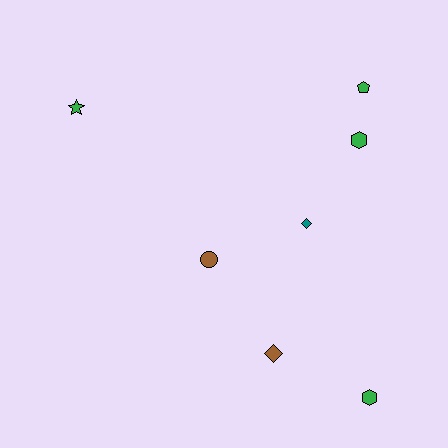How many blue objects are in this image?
There are no blue objects.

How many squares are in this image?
There are no squares.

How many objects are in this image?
There are 7 objects.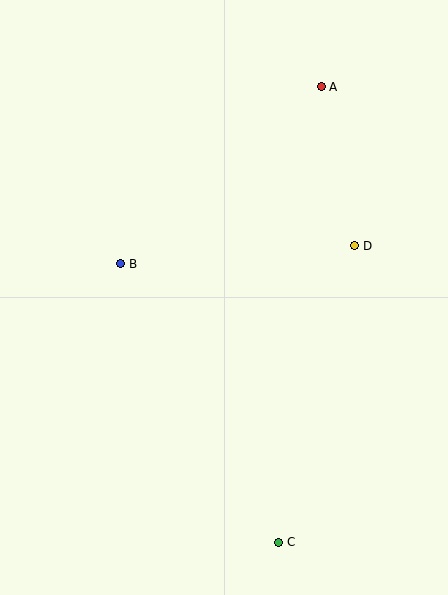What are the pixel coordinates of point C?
Point C is at (279, 542).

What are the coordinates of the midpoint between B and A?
The midpoint between B and A is at (221, 175).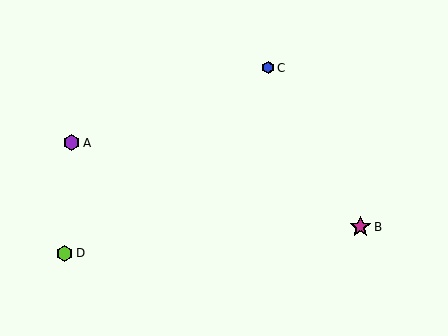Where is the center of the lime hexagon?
The center of the lime hexagon is at (65, 253).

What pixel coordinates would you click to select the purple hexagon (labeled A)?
Click at (71, 143) to select the purple hexagon A.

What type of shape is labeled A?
Shape A is a purple hexagon.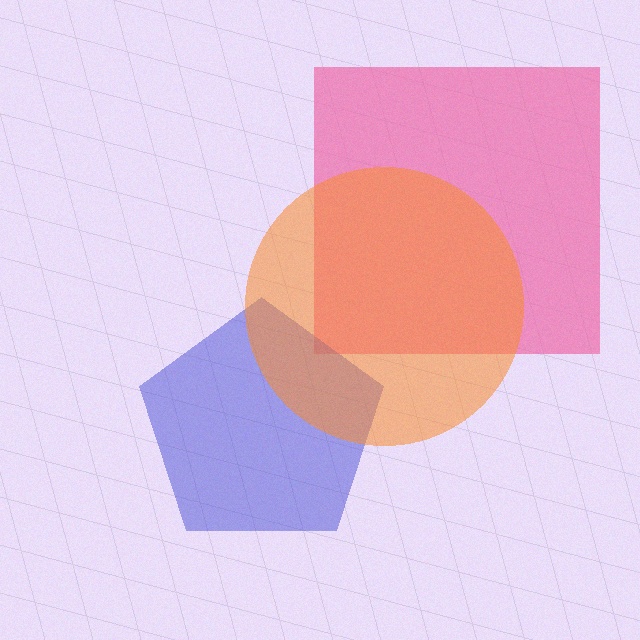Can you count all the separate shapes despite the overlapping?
Yes, there are 3 separate shapes.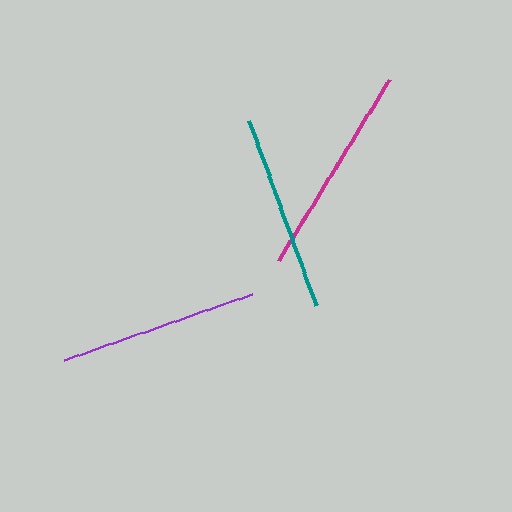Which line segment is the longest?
The magenta line is the longest at approximately 213 pixels.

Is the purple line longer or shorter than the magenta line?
The magenta line is longer than the purple line.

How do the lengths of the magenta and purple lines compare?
The magenta and purple lines are approximately the same length.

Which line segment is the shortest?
The teal line is the shortest at approximately 197 pixels.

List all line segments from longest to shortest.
From longest to shortest: magenta, purple, teal.